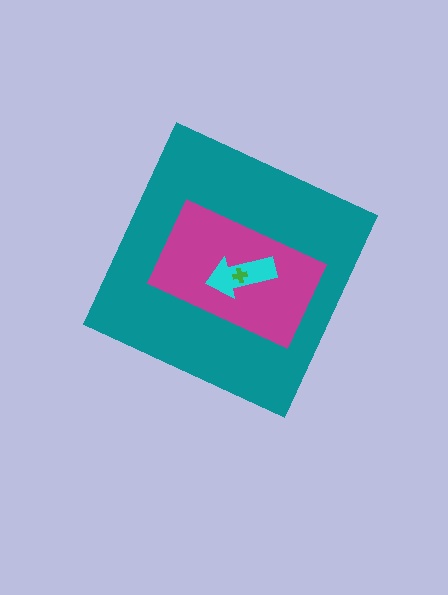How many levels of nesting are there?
4.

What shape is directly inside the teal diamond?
The magenta rectangle.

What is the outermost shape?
The teal diamond.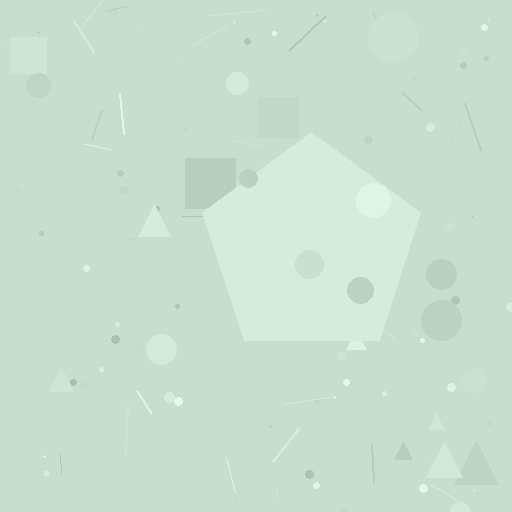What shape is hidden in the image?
A pentagon is hidden in the image.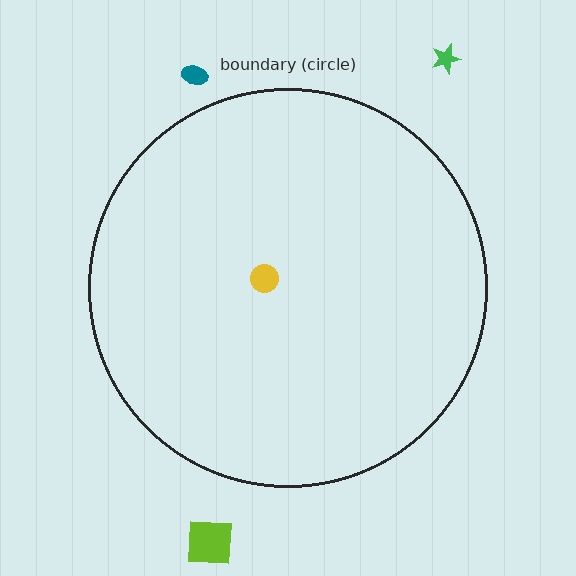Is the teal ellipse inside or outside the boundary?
Outside.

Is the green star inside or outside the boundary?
Outside.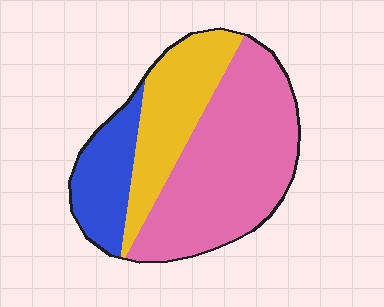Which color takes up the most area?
Pink, at roughly 55%.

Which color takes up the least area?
Blue, at roughly 20%.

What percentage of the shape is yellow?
Yellow covers around 25% of the shape.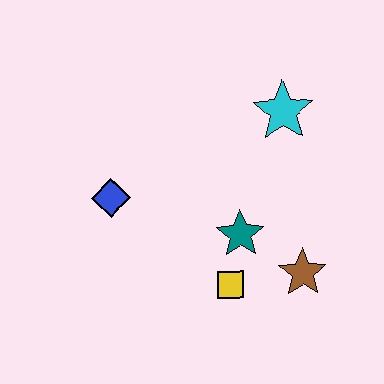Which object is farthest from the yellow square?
The cyan star is farthest from the yellow square.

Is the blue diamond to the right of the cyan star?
No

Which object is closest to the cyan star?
The teal star is closest to the cyan star.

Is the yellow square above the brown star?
No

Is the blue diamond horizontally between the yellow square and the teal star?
No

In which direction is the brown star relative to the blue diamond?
The brown star is to the right of the blue diamond.